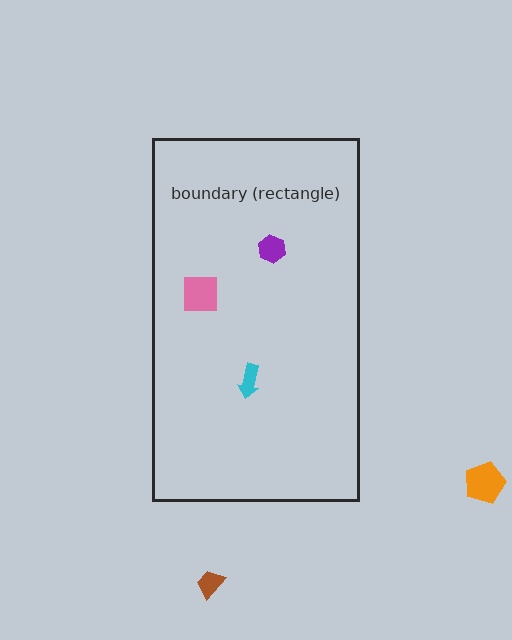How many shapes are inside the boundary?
3 inside, 2 outside.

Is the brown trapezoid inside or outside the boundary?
Outside.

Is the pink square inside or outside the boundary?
Inside.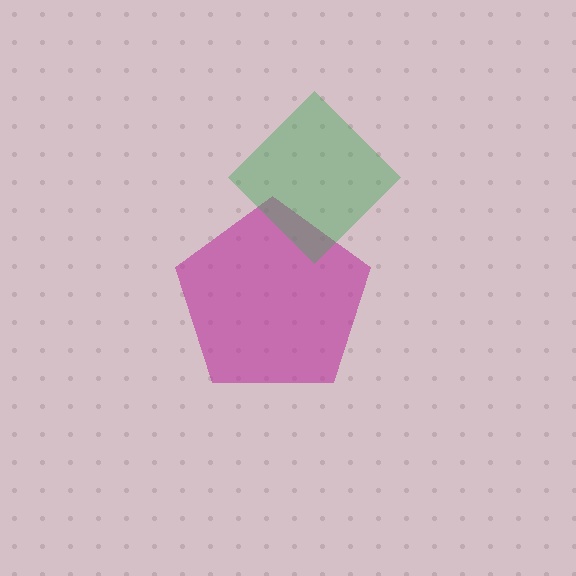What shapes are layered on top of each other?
The layered shapes are: a magenta pentagon, a green diamond.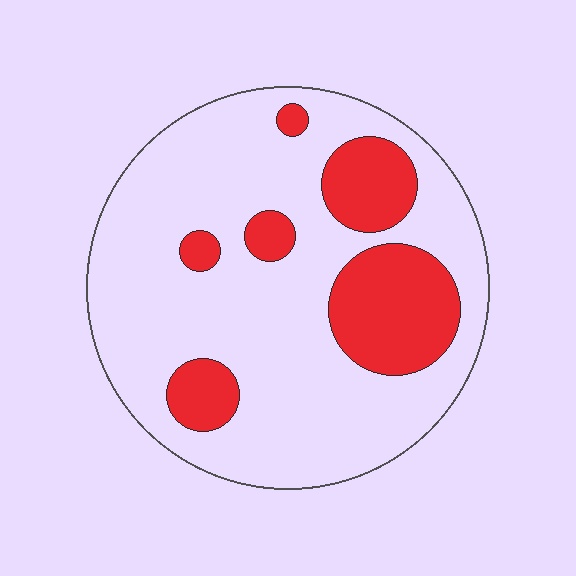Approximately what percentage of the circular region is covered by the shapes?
Approximately 25%.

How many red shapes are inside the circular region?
6.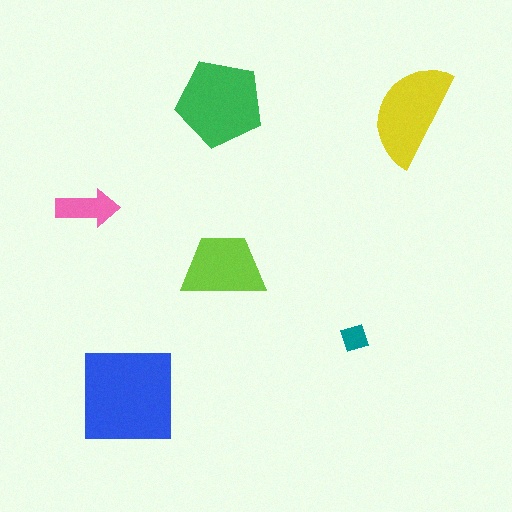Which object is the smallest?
The teal diamond.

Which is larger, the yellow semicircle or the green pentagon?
The green pentagon.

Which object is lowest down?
The blue square is bottommost.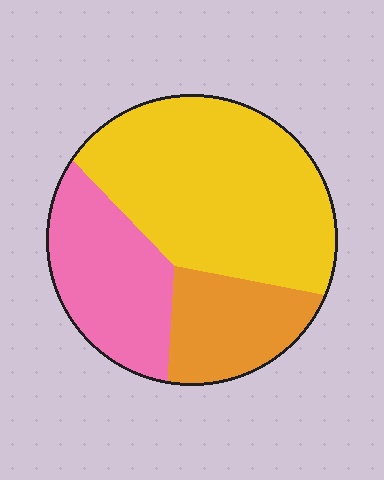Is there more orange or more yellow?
Yellow.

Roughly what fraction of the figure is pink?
Pink covers roughly 25% of the figure.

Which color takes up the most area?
Yellow, at roughly 55%.